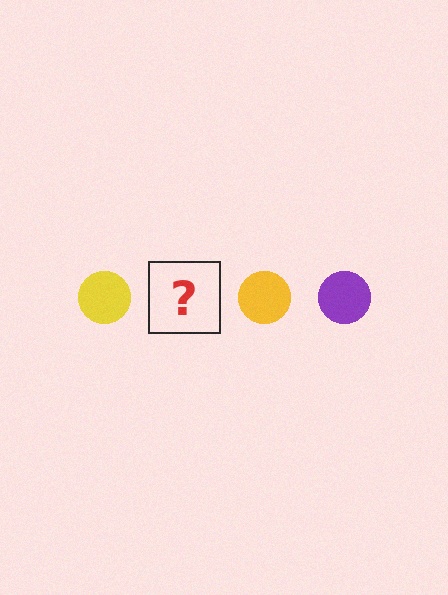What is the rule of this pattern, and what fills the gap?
The rule is that the pattern cycles through yellow, purple circles. The gap should be filled with a purple circle.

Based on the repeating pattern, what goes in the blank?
The blank should be a purple circle.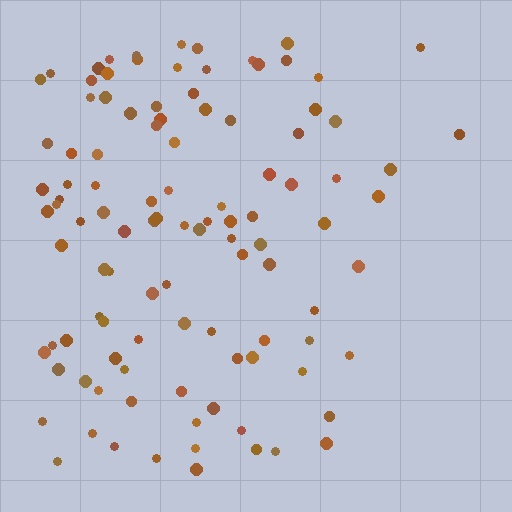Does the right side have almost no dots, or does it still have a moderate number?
Still a moderate number, just noticeably fewer than the left.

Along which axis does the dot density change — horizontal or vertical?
Horizontal.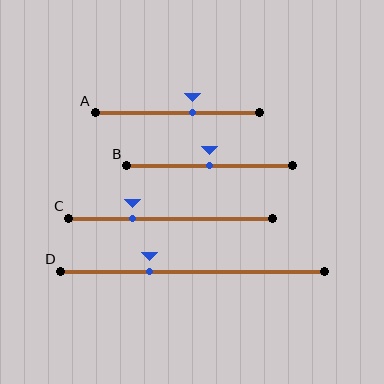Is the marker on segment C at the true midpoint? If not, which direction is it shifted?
No, the marker on segment C is shifted to the left by about 19% of the segment length.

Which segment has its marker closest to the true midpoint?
Segment B has its marker closest to the true midpoint.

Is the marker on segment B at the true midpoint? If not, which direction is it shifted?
Yes, the marker on segment B is at the true midpoint.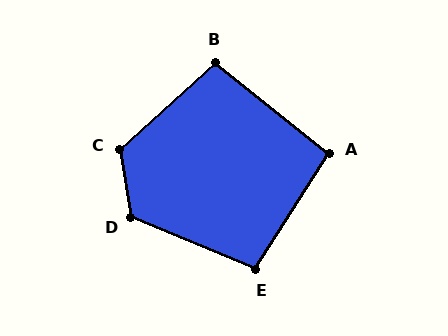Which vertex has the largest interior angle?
C, at approximately 123 degrees.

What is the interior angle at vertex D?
Approximately 122 degrees (obtuse).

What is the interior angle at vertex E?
Approximately 100 degrees (obtuse).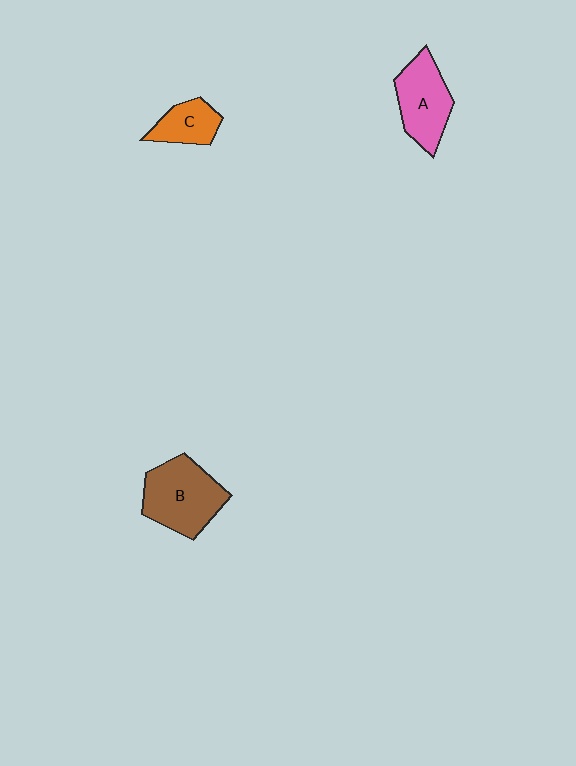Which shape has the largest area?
Shape B (brown).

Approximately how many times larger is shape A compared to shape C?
Approximately 1.6 times.